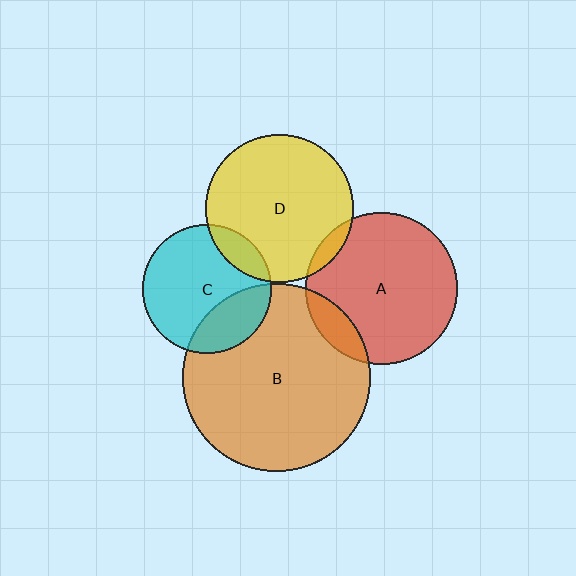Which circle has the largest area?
Circle B (orange).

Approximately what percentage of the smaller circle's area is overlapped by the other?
Approximately 10%.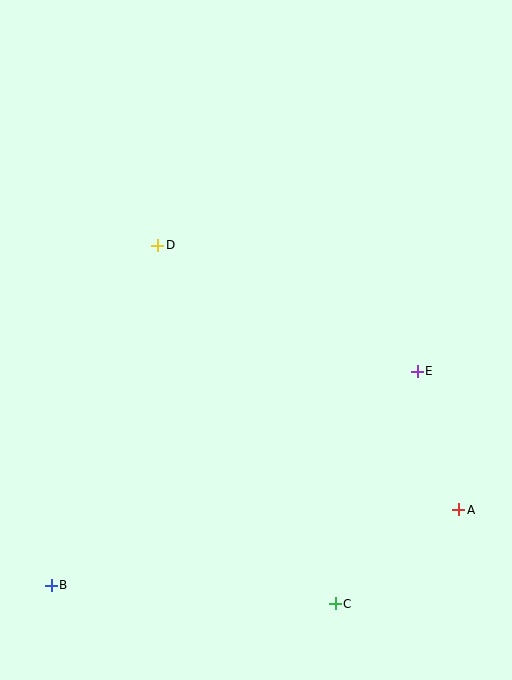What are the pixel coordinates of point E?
Point E is at (417, 371).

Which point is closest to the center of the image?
Point D at (158, 245) is closest to the center.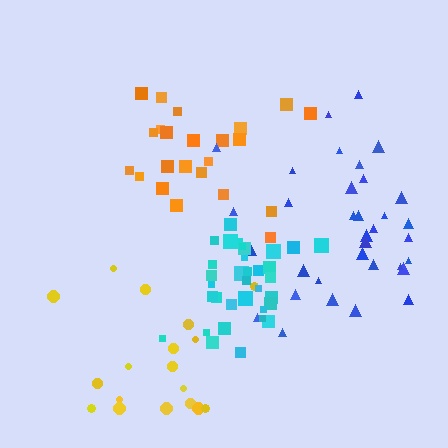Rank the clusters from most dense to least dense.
cyan, orange, blue, yellow.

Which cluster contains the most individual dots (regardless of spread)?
Blue (34).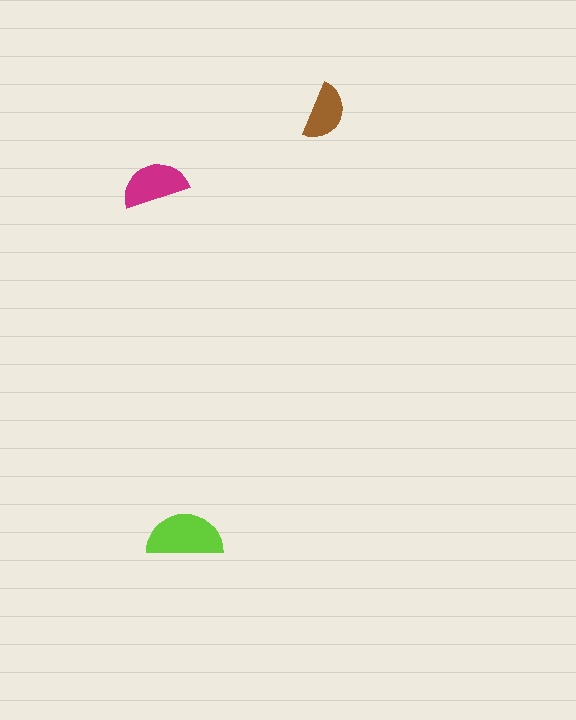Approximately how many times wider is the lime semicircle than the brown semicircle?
About 1.5 times wider.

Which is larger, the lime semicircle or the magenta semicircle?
The lime one.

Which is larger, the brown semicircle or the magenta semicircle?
The magenta one.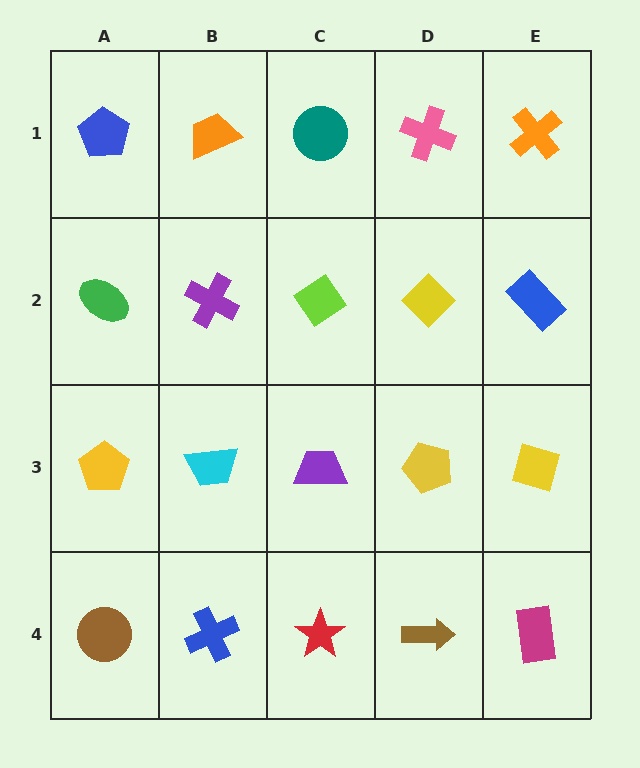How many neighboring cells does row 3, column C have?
4.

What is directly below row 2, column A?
A yellow pentagon.